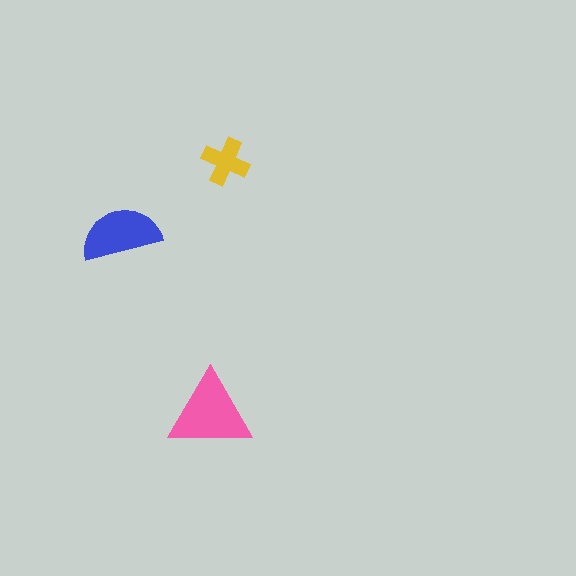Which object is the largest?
The pink triangle.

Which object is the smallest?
The yellow cross.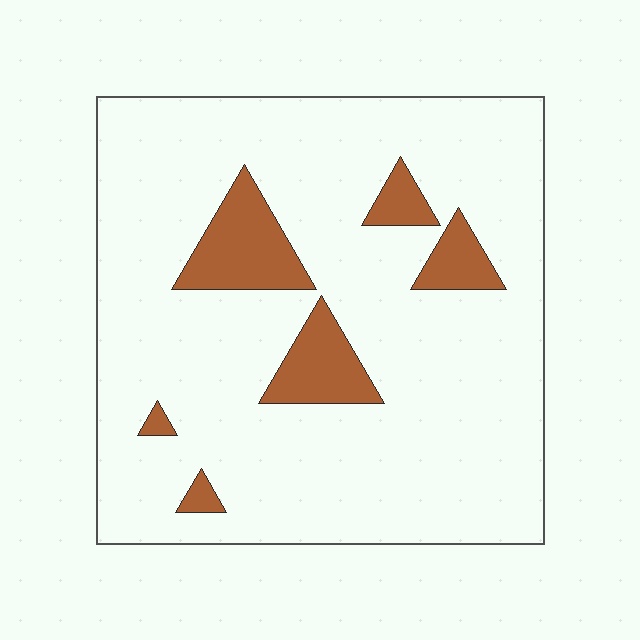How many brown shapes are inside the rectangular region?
6.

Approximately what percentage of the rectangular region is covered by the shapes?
Approximately 10%.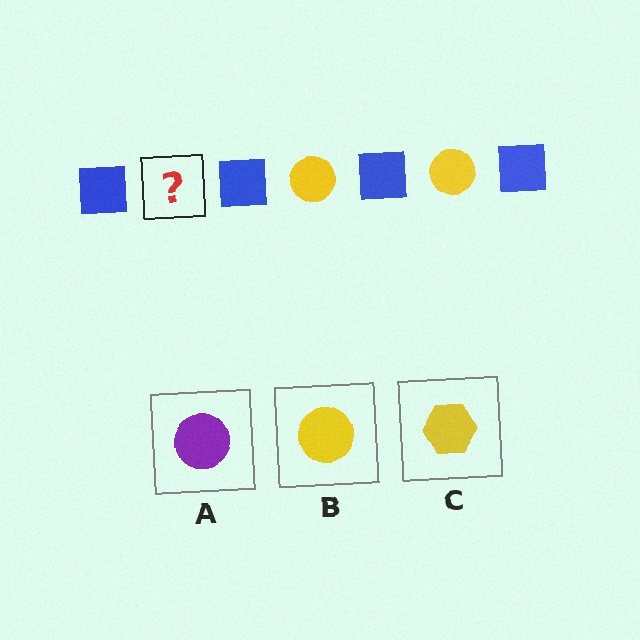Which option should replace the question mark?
Option B.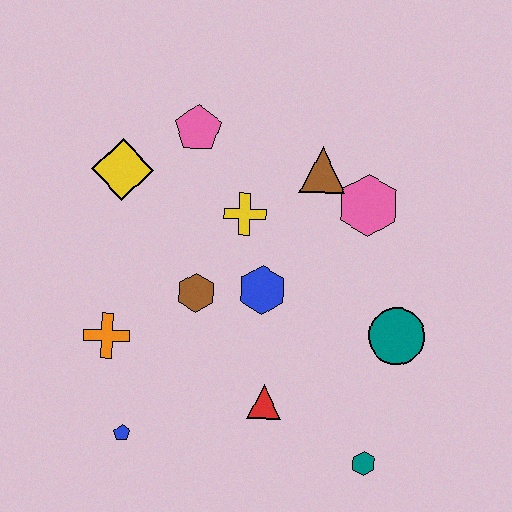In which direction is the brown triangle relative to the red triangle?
The brown triangle is above the red triangle.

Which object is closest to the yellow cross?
The blue hexagon is closest to the yellow cross.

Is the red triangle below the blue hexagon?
Yes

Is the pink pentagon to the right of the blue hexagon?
No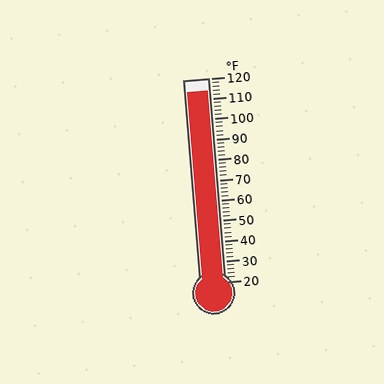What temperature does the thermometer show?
The thermometer shows approximately 114°F.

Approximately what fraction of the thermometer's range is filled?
The thermometer is filled to approximately 95% of its range.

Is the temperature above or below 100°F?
The temperature is above 100°F.